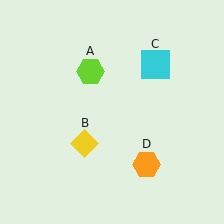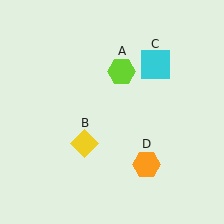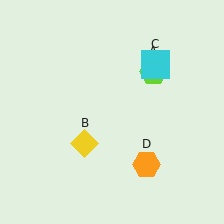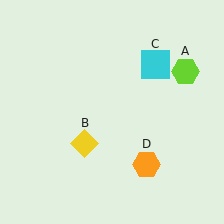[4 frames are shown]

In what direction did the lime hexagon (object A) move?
The lime hexagon (object A) moved right.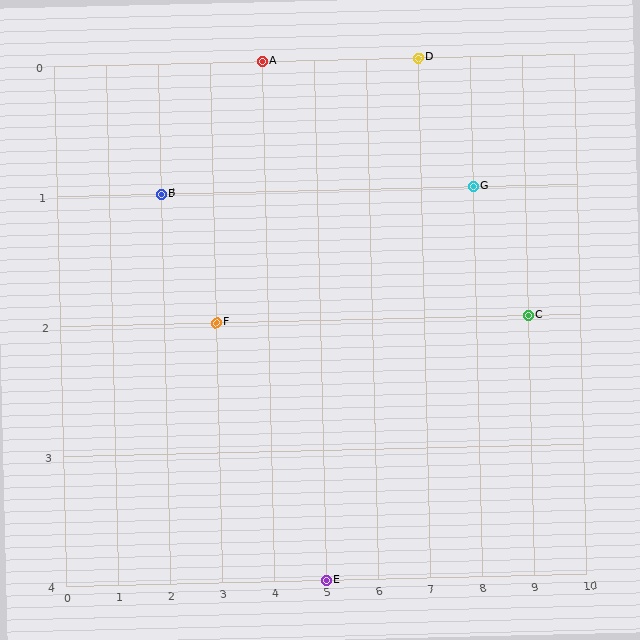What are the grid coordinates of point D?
Point D is at grid coordinates (7, 0).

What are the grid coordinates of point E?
Point E is at grid coordinates (5, 4).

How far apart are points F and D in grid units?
Points F and D are 4 columns and 2 rows apart (about 4.5 grid units diagonally).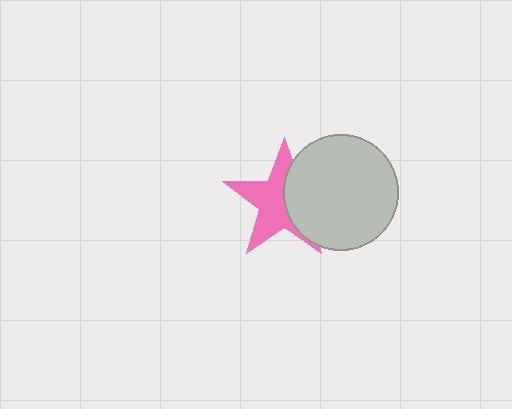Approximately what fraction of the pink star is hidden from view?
Roughly 41% of the pink star is hidden behind the light gray circle.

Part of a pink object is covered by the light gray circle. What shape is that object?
It is a star.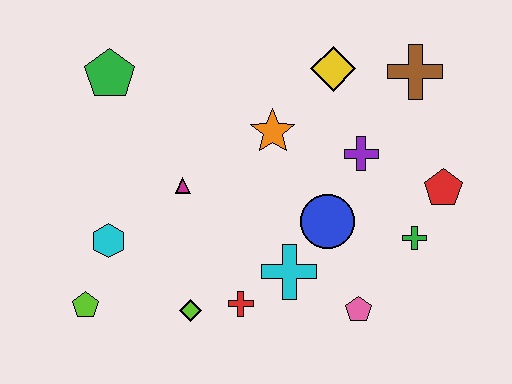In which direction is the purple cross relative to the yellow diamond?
The purple cross is below the yellow diamond.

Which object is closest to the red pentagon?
The green cross is closest to the red pentagon.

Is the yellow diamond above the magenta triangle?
Yes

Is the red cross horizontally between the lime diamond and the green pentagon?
No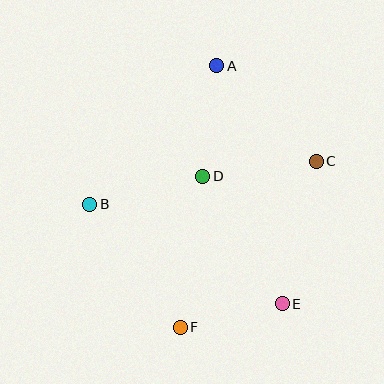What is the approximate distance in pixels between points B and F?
The distance between B and F is approximately 153 pixels.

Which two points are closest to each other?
Points E and F are closest to each other.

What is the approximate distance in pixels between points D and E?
The distance between D and E is approximately 150 pixels.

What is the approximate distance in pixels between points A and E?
The distance between A and E is approximately 247 pixels.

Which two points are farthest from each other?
Points A and F are farthest from each other.